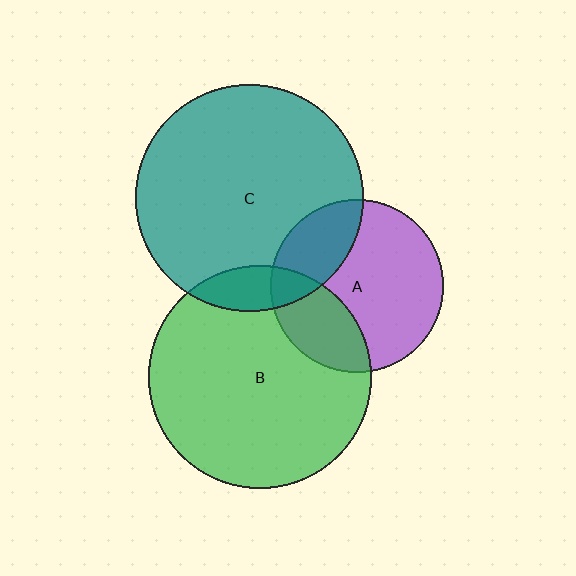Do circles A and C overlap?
Yes.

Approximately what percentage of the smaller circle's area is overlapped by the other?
Approximately 25%.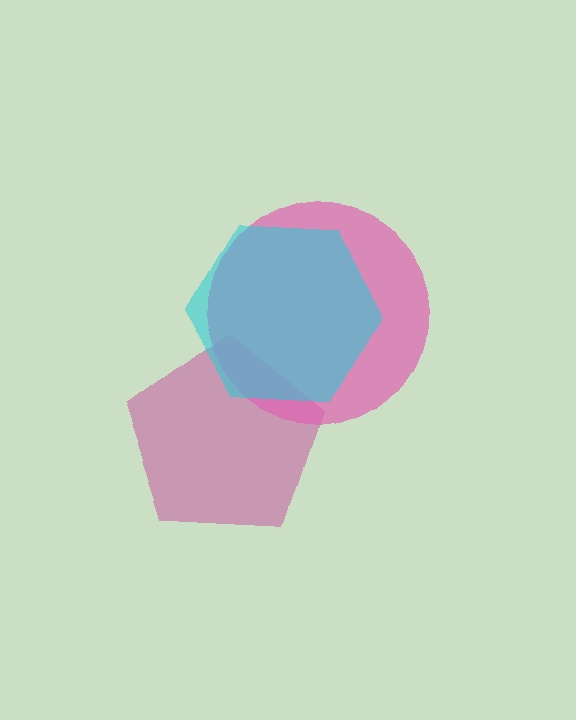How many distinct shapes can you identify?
There are 3 distinct shapes: a magenta pentagon, a pink circle, a cyan hexagon.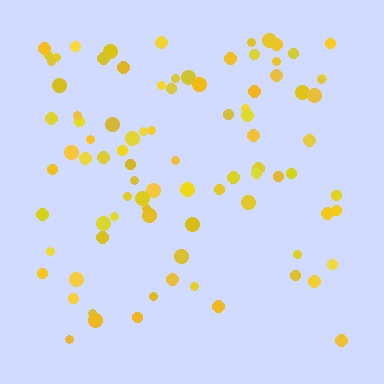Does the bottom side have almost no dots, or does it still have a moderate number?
Still a moderate number, just noticeably fewer than the top.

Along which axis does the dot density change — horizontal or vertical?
Vertical.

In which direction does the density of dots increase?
From bottom to top, with the top side densest.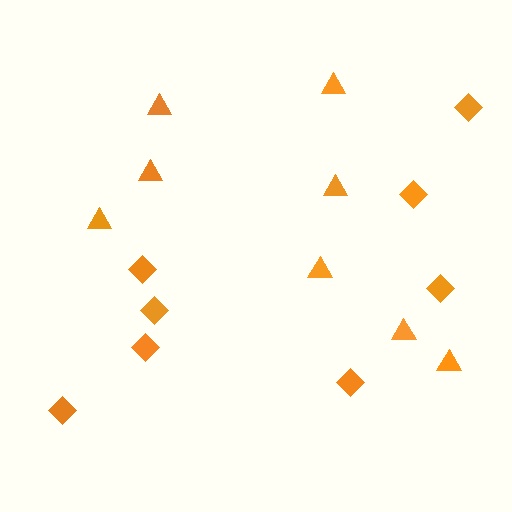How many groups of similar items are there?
There are 2 groups: one group of diamonds (8) and one group of triangles (8).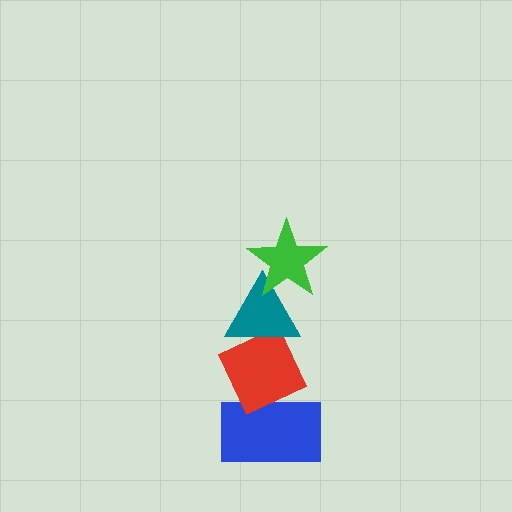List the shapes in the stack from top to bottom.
From top to bottom: the green star, the teal triangle, the red diamond, the blue rectangle.